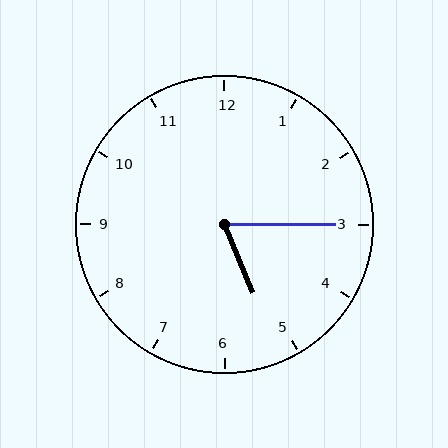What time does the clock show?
5:15.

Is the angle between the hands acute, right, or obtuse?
It is acute.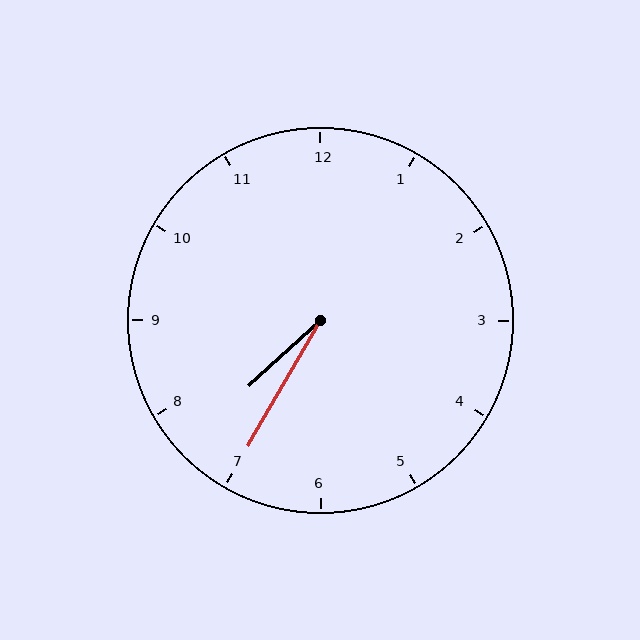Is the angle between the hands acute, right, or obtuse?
It is acute.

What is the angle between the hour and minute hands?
Approximately 18 degrees.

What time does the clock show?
7:35.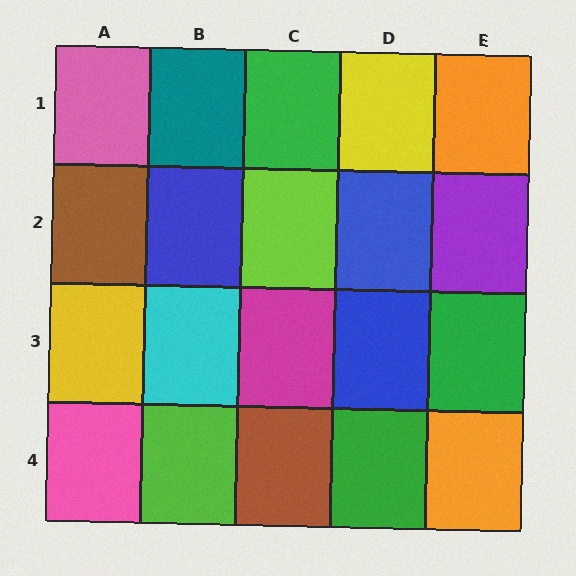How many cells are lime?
2 cells are lime.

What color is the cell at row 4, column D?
Green.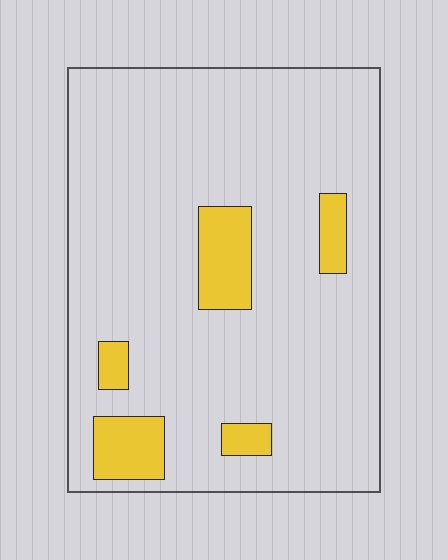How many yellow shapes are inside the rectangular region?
5.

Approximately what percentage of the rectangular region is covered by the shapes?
Approximately 10%.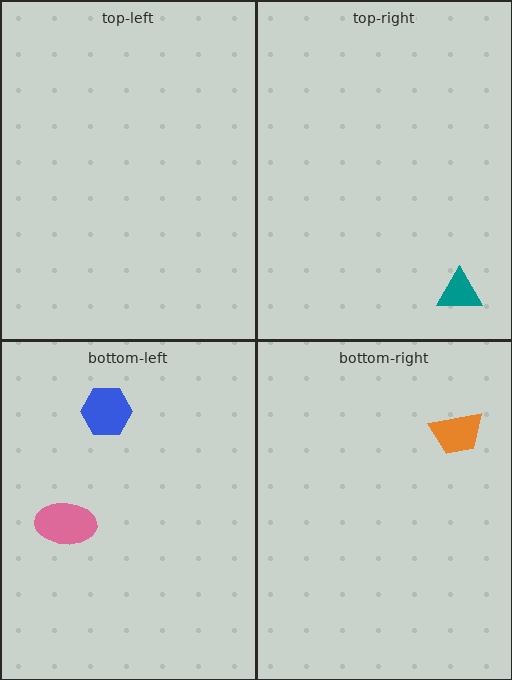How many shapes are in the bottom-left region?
2.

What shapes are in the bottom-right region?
The orange trapezoid.